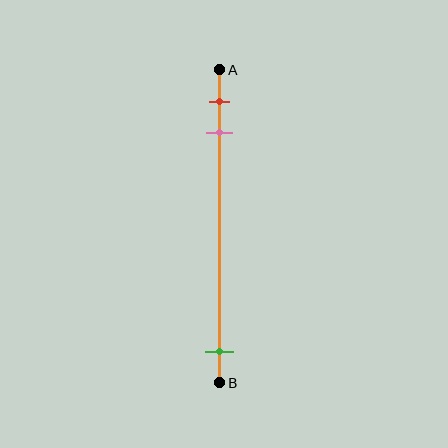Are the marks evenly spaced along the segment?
No, the marks are not evenly spaced.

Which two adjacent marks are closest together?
The red and pink marks are the closest adjacent pair.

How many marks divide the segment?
There are 3 marks dividing the segment.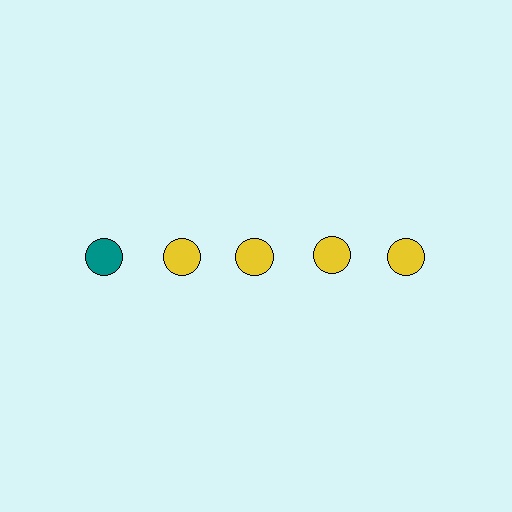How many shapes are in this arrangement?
There are 5 shapes arranged in a grid pattern.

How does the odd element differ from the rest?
It has a different color: teal instead of yellow.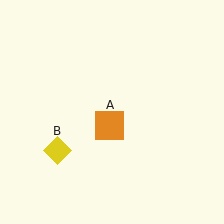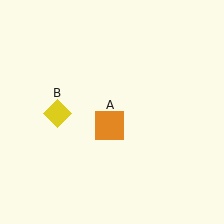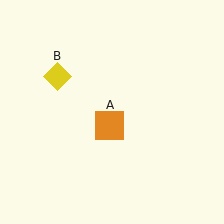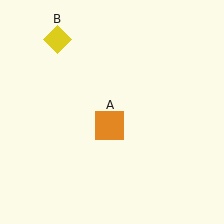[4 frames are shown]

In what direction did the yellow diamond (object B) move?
The yellow diamond (object B) moved up.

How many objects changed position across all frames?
1 object changed position: yellow diamond (object B).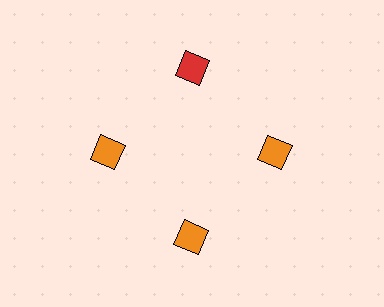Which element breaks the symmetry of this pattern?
The red diamond at roughly the 12 o'clock position breaks the symmetry. All other shapes are orange diamonds.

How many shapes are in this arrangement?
There are 4 shapes arranged in a ring pattern.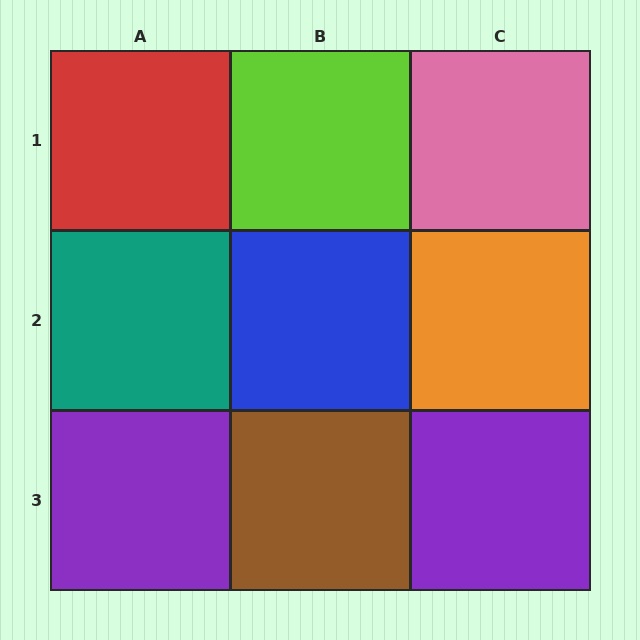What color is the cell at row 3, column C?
Purple.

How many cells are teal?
1 cell is teal.